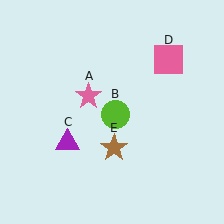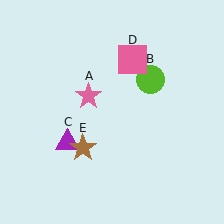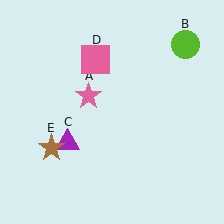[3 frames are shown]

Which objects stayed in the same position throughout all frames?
Pink star (object A) and purple triangle (object C) remained stationary.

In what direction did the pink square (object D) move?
The pink square (object D) moved left.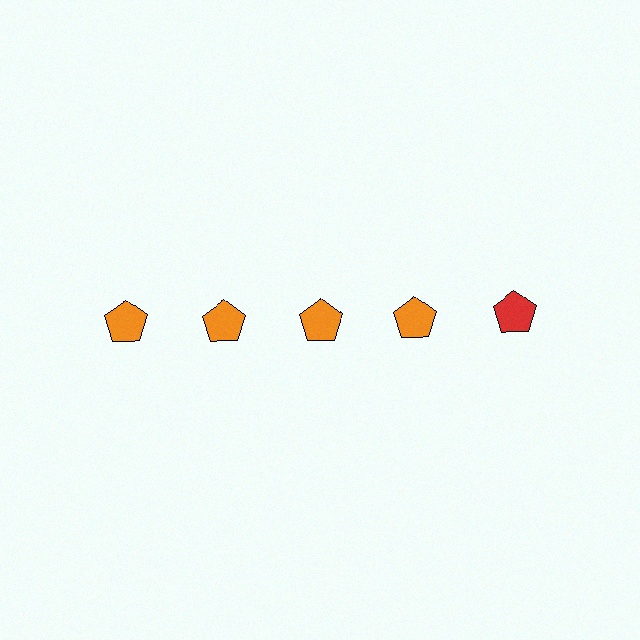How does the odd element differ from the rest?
It has a different color: red instead of orange.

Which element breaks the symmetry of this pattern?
The red pentagon in the top row, rightmost column breaks the symmetry. All other shapes are orange pentagons.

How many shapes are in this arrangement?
There are 5 shapes arranged in a grid pattern.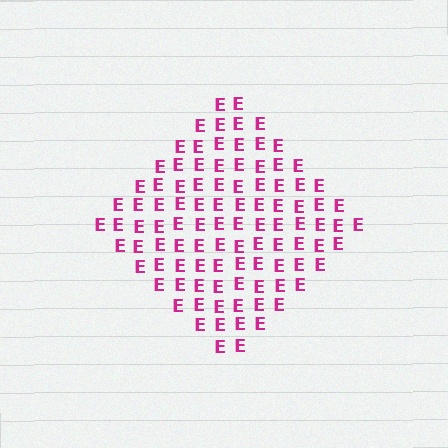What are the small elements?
The small elements are letter E's.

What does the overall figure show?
The overall figure shows a diamond.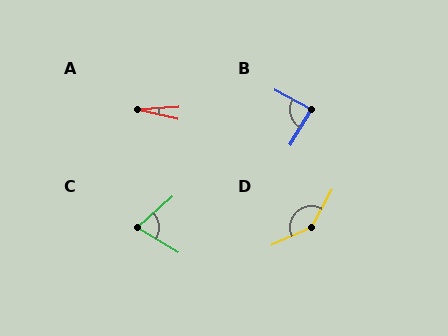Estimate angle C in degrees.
Approximately 72 degrees.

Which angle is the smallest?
A, at approximately 17 degrees.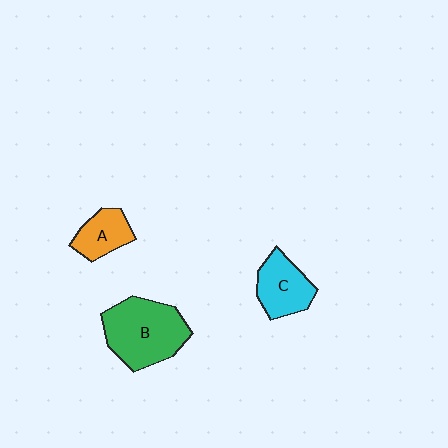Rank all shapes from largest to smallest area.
From largest to smallest: B (green), C (cyan), A (orange).